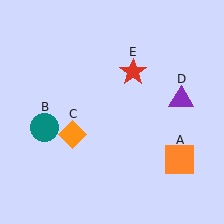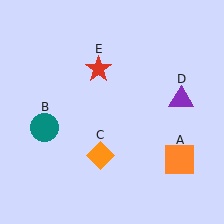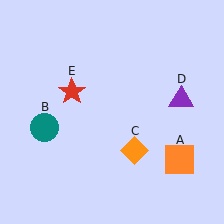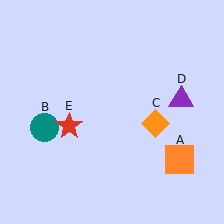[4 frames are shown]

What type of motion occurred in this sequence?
The orange diamond (object C), red star (object E) rotated counterclockwise around the center of the scene.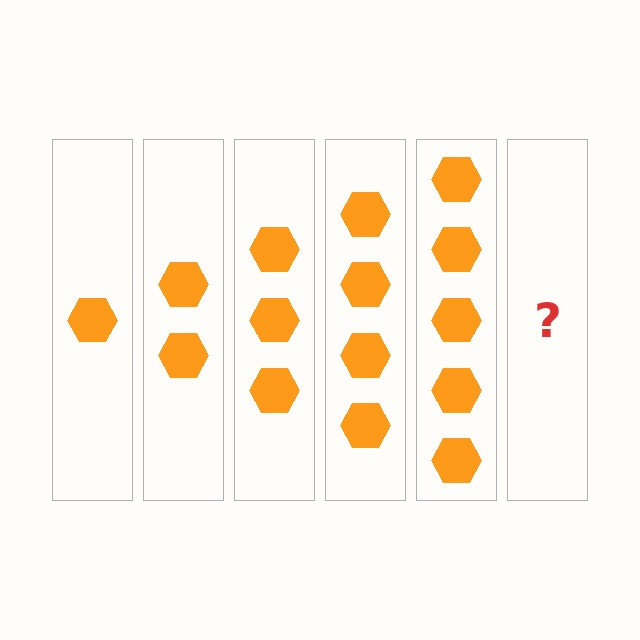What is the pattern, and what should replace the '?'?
The pattern is that each step adds one more hexagon. The '?' should be 6 hexagons.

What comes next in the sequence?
The next element should be 6 hexagons.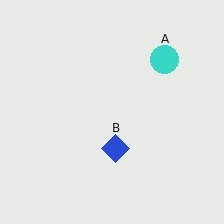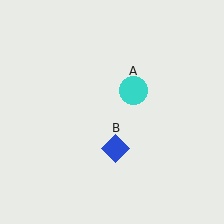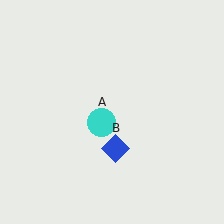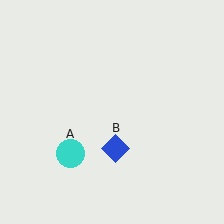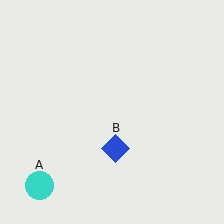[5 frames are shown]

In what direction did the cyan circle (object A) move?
The cyan circle (object A) moved down and to the left.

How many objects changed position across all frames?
1 object changed position: cyan circle (object A).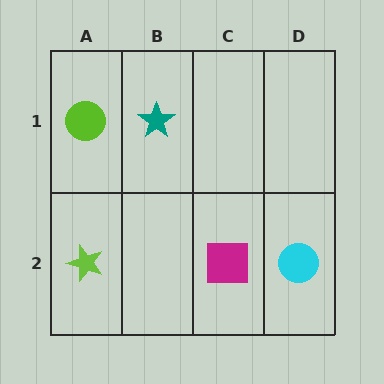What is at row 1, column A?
A lime circle.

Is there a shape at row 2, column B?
No, that cell is empty.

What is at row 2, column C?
A magenta square.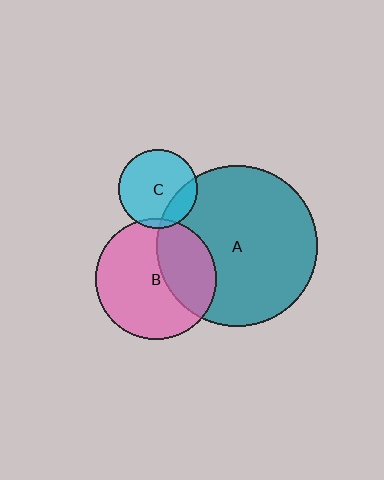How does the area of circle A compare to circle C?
Approximately 4.1 times.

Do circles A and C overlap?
Yes.